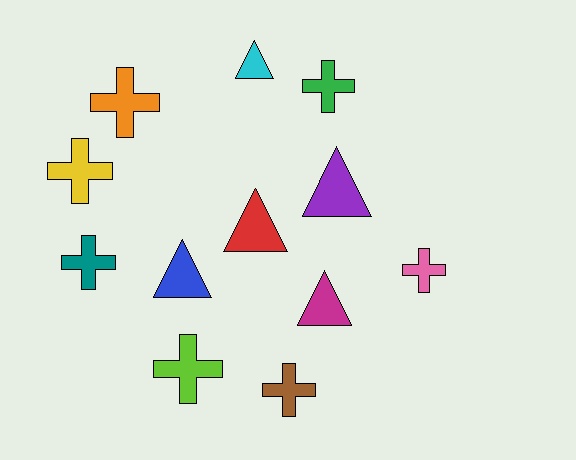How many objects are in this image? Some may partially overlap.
There are 12 objects.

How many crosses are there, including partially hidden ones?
There are 7 crosses.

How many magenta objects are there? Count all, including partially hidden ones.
There is 1 magenta object.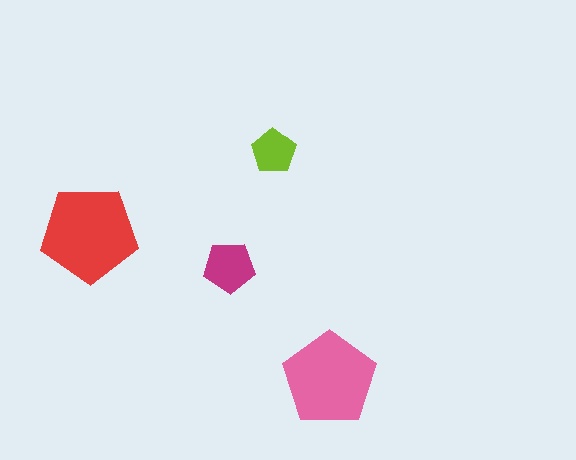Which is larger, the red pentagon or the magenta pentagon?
The red one.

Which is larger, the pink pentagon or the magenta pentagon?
The pink one.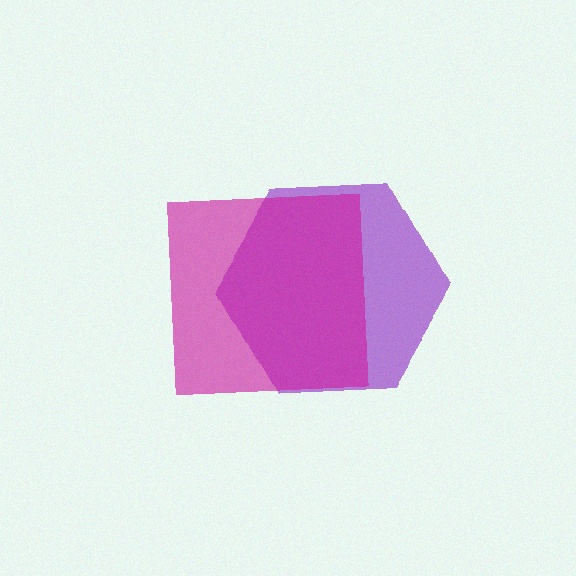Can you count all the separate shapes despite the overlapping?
Yes, there are 2 separate shapes.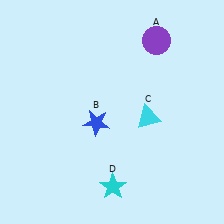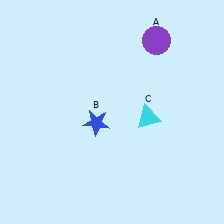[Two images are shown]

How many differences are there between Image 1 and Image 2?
There is 1 difference between the two images.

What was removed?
The cyan star (D) was removed in Image 2.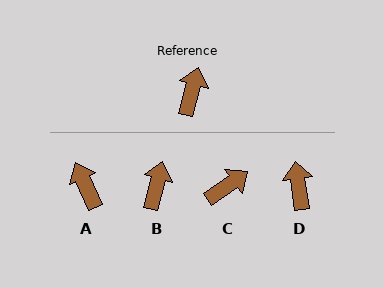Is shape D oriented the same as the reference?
No, it is off by about 23 degrees.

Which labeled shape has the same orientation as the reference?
B.